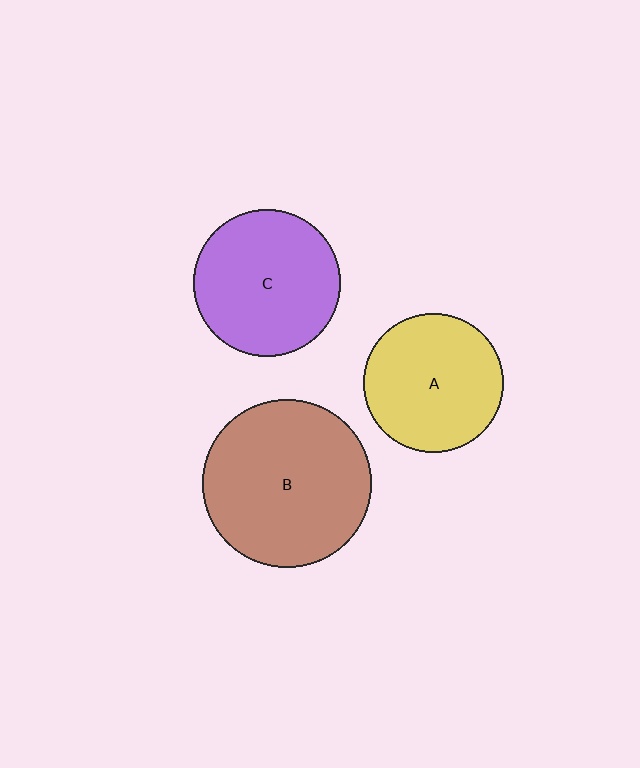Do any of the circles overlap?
No, none of the circles overlap.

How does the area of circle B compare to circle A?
Approximately 1.5 times.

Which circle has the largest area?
Circle B (brown).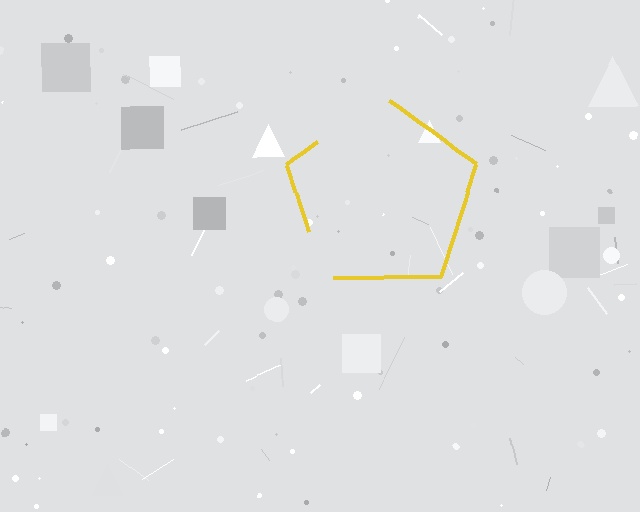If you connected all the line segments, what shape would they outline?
They would outline a pentagon.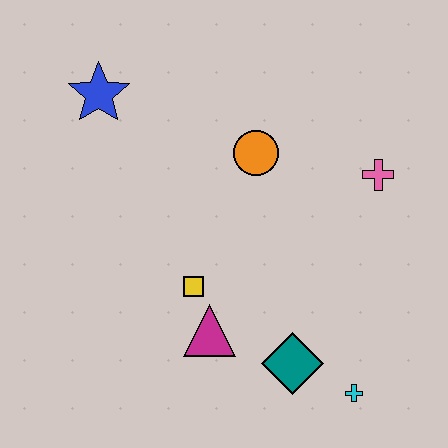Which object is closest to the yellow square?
The magenta triangle is closest to the yellow square.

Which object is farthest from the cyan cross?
The blue star is farthest from the cyan cross.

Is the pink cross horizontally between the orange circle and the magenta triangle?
No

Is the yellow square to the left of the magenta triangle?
Yes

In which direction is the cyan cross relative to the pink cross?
The cyan cross is below the pink cross.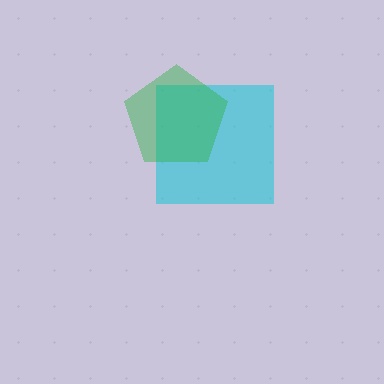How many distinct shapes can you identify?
There are 2 distinct shapes: a cyan square, a green pentagon.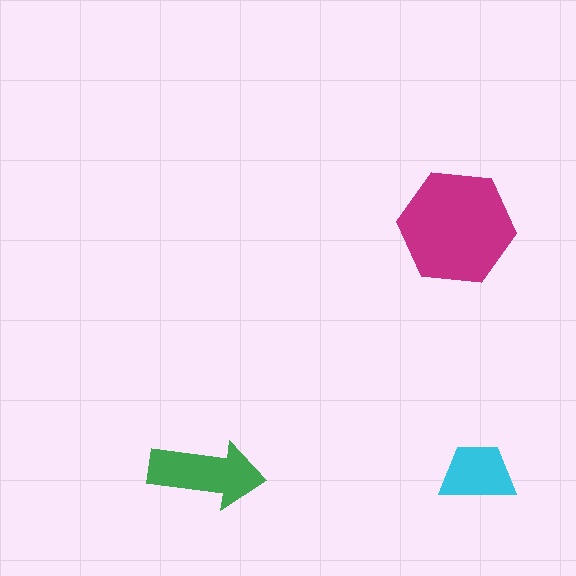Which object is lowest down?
The green arrow is bottommost.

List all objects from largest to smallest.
The magenta hexagon, the green arrow, the cyan trapezoid.